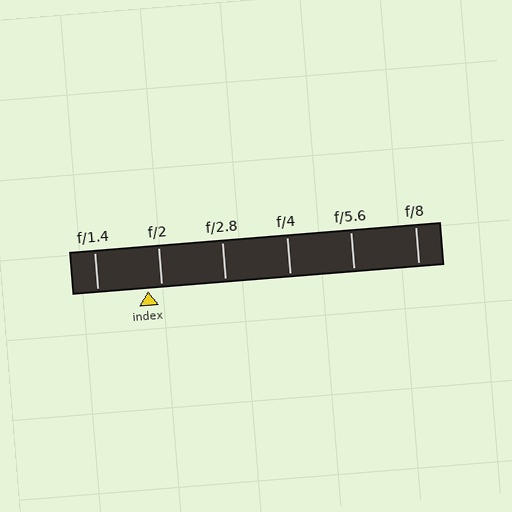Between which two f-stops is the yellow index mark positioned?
The index mark is between f/1.4 and f/2.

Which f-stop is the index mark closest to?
The index mark is closest to f/2.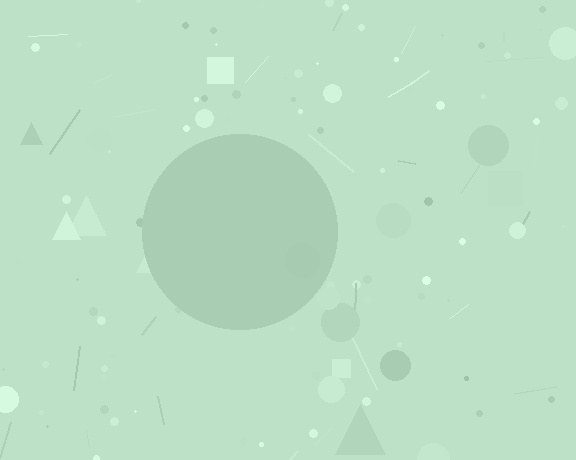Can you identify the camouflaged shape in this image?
The camouflaged shape is a circle.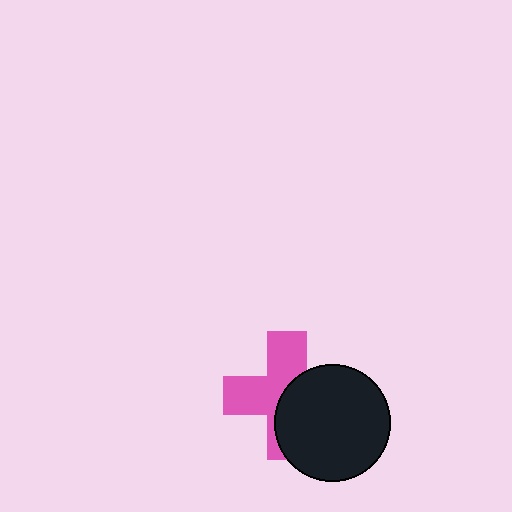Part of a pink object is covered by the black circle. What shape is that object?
It is a cross.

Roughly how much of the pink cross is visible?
About half of it is visible (roughly 52%).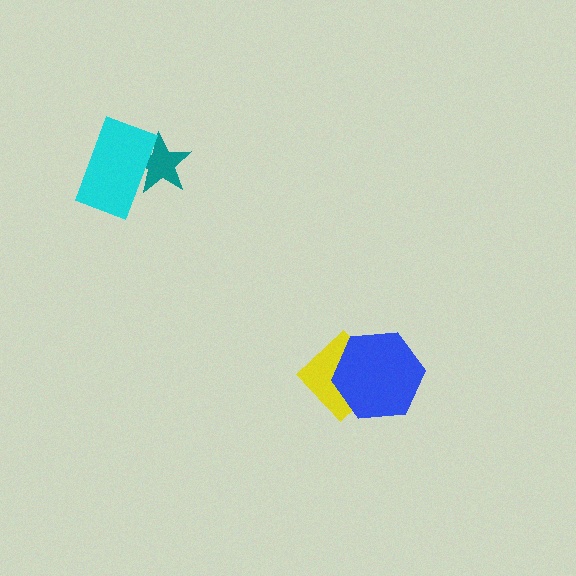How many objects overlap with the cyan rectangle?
1 object overlaps with the cyan rectangle.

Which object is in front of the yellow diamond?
The blue hexagon is in front of the yellow diamond.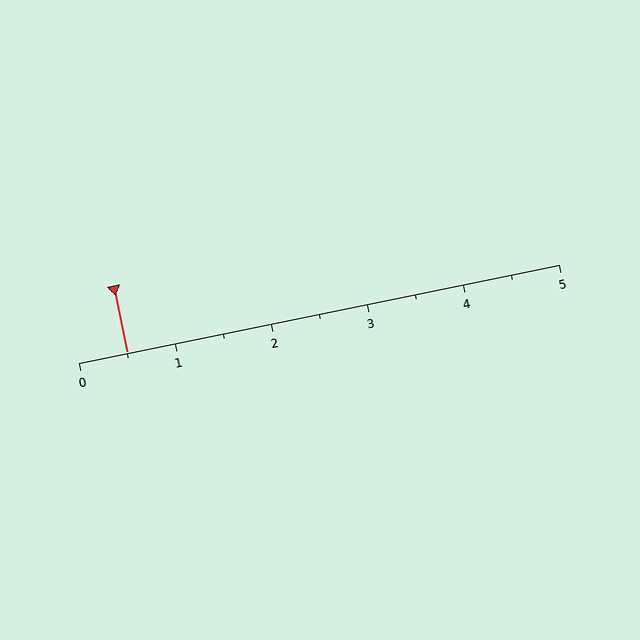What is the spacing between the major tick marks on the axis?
The major ticks are spaced 1 apart.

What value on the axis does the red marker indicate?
The marker indicates approximately 0.5.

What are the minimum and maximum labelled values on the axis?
The axis runs from 0 to 5.